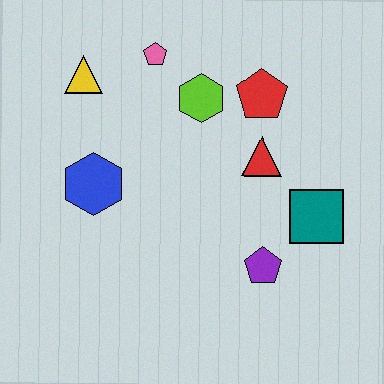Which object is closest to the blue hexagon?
The yellow triangle is closest to the blue hexagon.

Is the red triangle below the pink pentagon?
Yes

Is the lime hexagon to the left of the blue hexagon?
No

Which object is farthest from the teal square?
The yellow triangle is farthest from the teal square.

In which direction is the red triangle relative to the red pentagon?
The red triangle is below the red pentagon.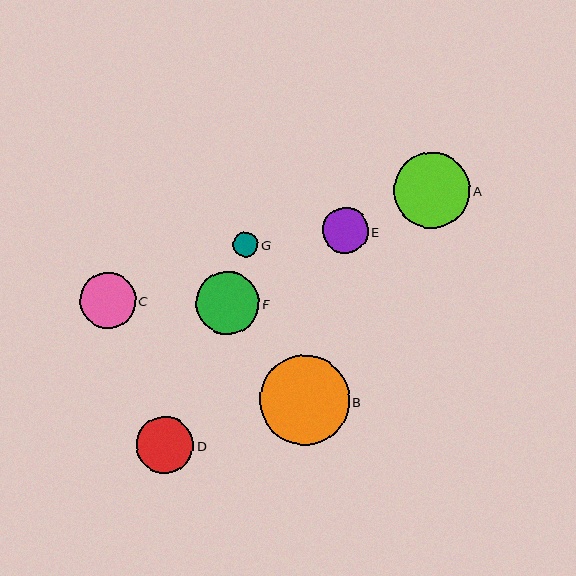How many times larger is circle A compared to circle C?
Circle A is approximately 1.4 times the size of circle C.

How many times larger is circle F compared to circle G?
Circle F is approximately 2.5 times the size of circle G.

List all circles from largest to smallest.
From largest to smallest: B, A, F, D, C, E, G.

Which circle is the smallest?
Circle G is the smallest with a size of approximately 25 pixels.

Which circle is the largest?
Circle B is the largest with a size of approximately 89 pixels.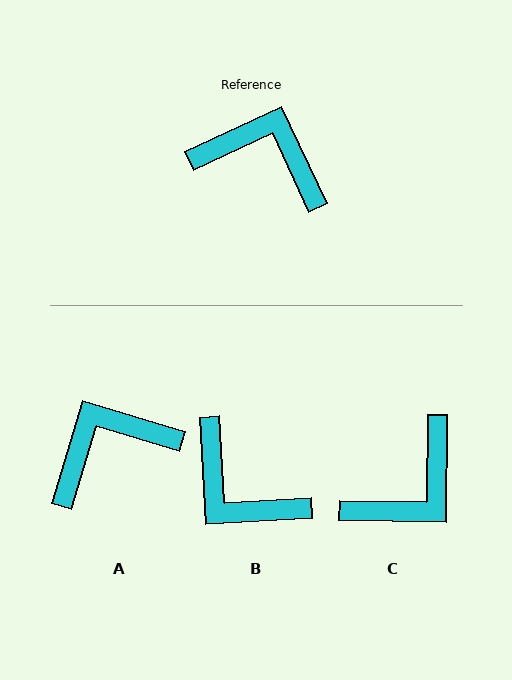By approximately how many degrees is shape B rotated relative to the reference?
Approximately 158 degrees counter-clockwise.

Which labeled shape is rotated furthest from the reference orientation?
B, about 158 degrees away.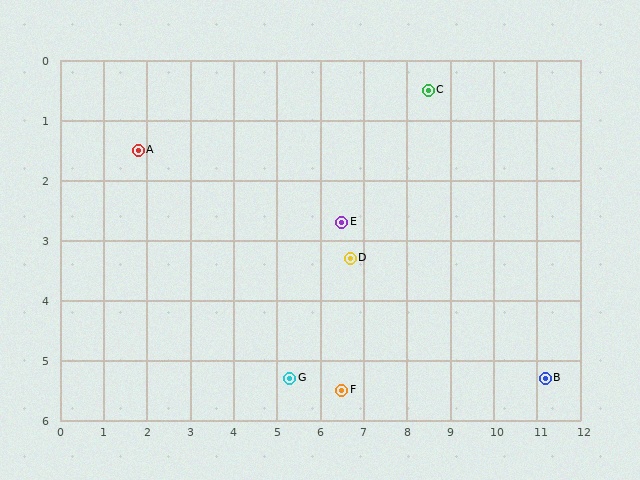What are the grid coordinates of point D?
Point D is at approximately (6.7, 3.3).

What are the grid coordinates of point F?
Point F is at approximately (6.5, 5.5).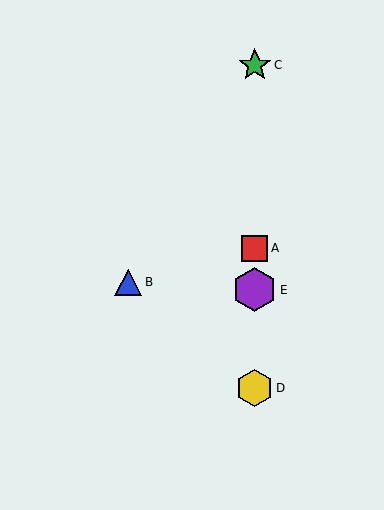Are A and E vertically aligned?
Yes, both are at x≈255.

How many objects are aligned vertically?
4 objects (A, C, D, E) are aligned vertically.